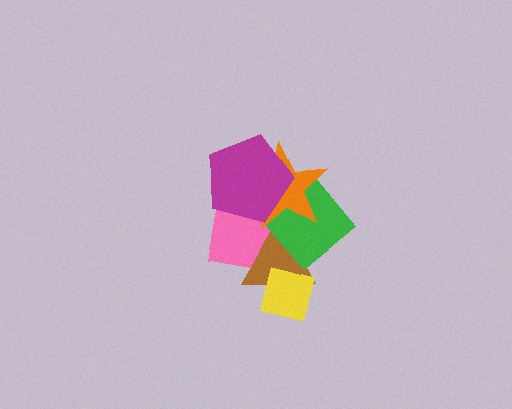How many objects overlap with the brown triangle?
4 objects overlap with the brown triangle.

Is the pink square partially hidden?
Yes, it is partially covered by another shape.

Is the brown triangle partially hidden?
Yes, it is partially covered by another shape.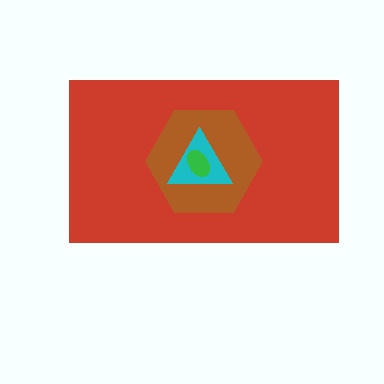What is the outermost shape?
The red rectangle.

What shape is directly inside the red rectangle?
The brown hexagon.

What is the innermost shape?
The green ellipse.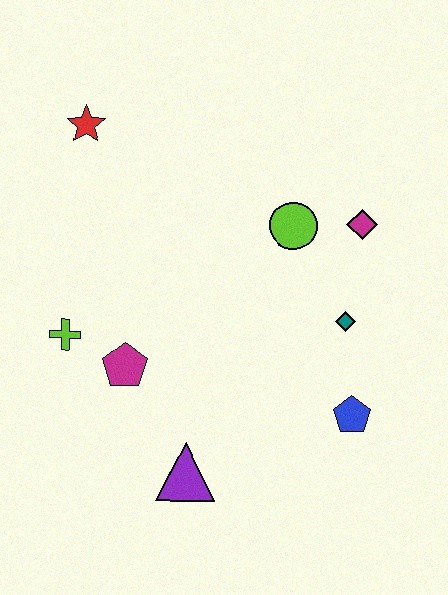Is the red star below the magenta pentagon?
No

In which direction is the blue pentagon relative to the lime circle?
The blue pentagon is below the lime circle.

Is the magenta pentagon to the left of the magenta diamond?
Yes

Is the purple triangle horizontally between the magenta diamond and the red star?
Yes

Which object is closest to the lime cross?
The magenta pentagon is closest to the lime cross.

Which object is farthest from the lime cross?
The magenta diamond is farthest from the lime cross.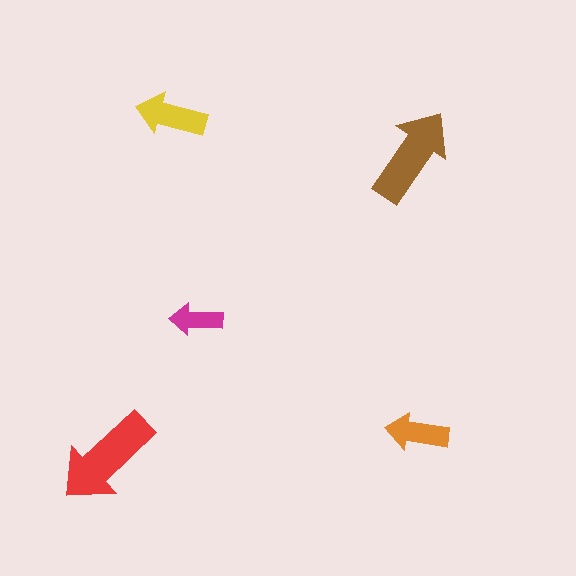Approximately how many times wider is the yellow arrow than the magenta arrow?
About 1.5 times wider.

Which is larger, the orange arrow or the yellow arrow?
The yellow one.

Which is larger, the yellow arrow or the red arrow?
The red one.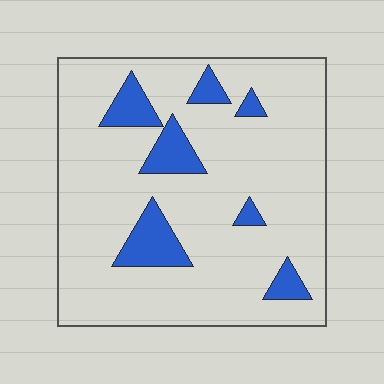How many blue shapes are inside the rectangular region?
7.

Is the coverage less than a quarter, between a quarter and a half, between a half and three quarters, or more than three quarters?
Less than a quarter.